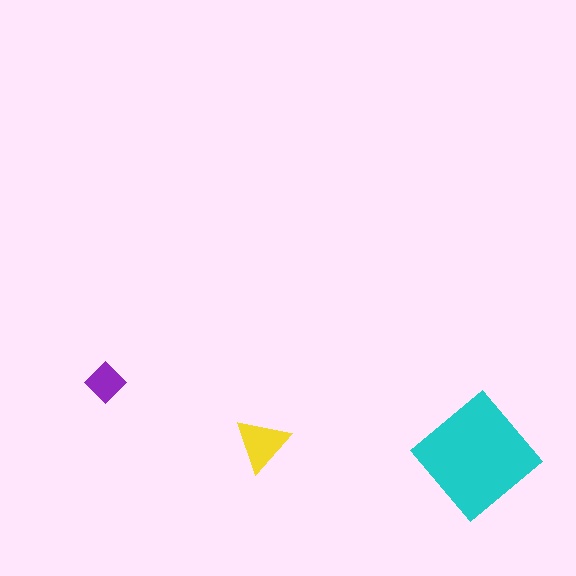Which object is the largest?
The cyan diamond.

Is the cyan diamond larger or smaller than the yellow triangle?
Larger.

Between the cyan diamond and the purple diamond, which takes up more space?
The cyan diamond.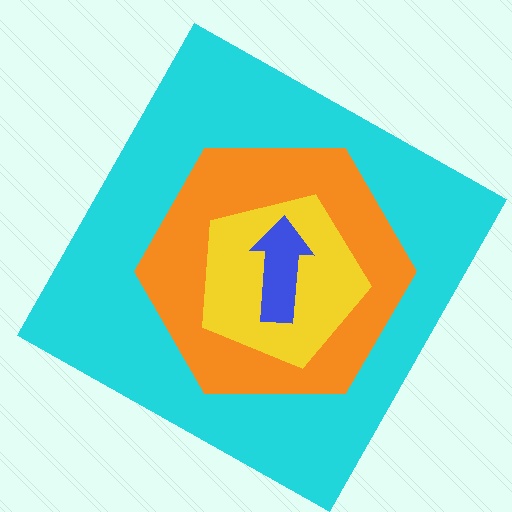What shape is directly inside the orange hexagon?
The yellow pentagon.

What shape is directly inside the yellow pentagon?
The blue arrow.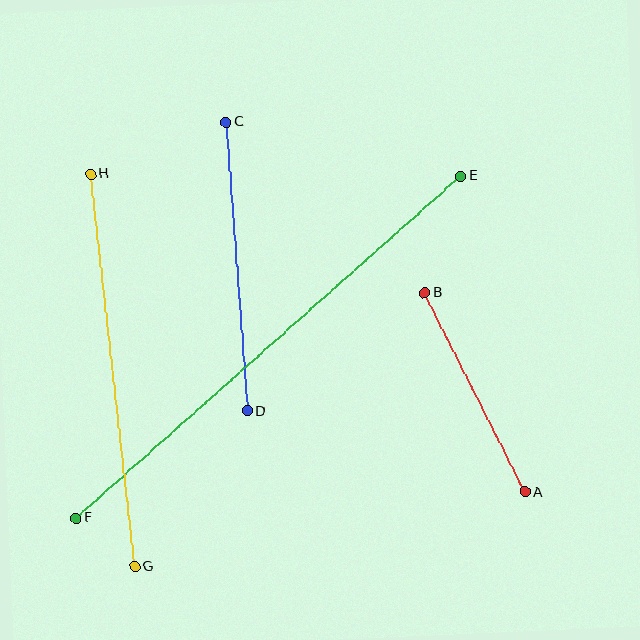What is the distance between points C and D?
The distance is approximately 289 pixels.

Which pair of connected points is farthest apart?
Points E and F are farthest apart.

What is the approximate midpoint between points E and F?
The midpoint is at approximately (268, 347) pixels.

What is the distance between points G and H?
The distance is approximately 395 pixels.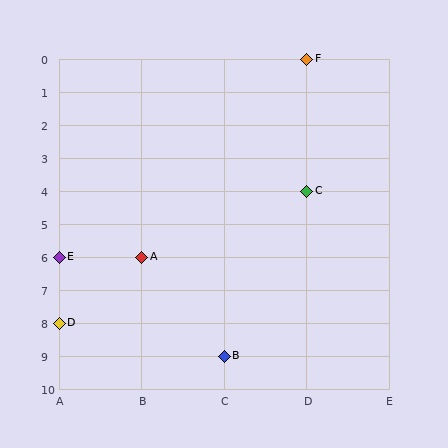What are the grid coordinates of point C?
Point C is at grid coordinates (D, 4).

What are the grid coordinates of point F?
Point F is at grid coordinates (D, 0).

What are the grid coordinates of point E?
Point E is at grid coordinates (A, 6).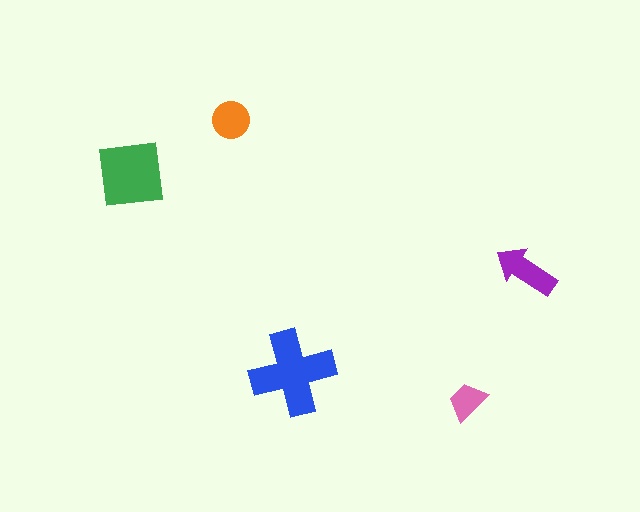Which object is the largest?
The blue cross.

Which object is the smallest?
The pink trapezoid.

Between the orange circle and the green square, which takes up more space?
The green square.